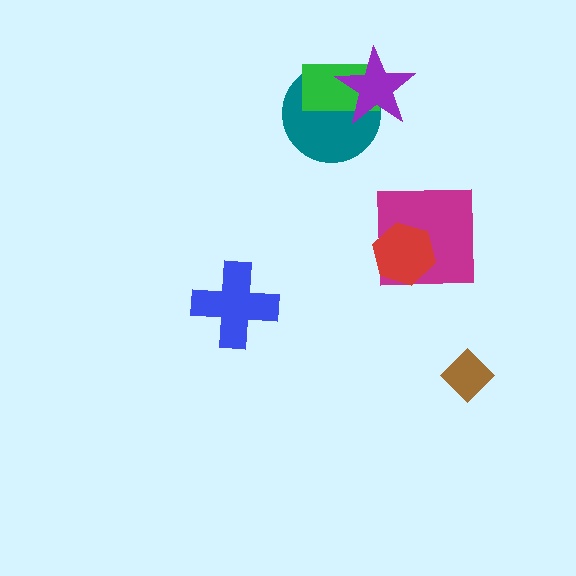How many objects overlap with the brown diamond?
0 objects overlap with the brown diamond.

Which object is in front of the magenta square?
The red hexagon is in front of the magenta square.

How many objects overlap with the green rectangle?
2 objects overlap with the green rectangle.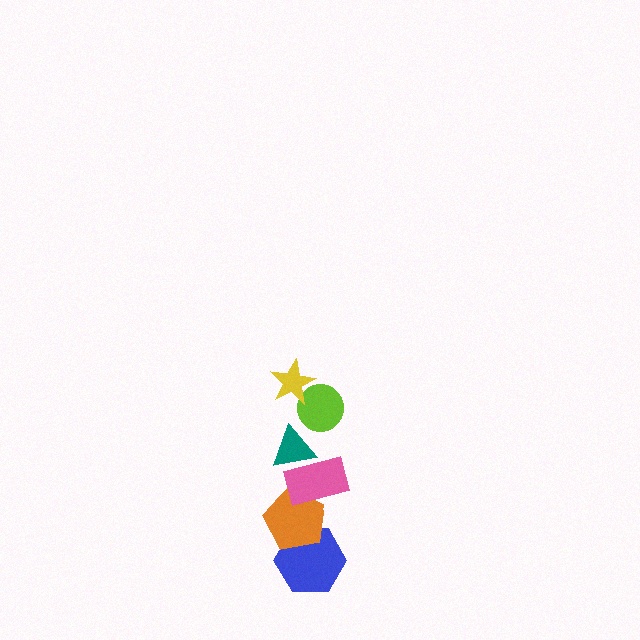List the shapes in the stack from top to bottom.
From top to bottom: the yellow star, the lime circle, the teal triangle, the pink rectangle, the orange pentagon, the blue hexagon.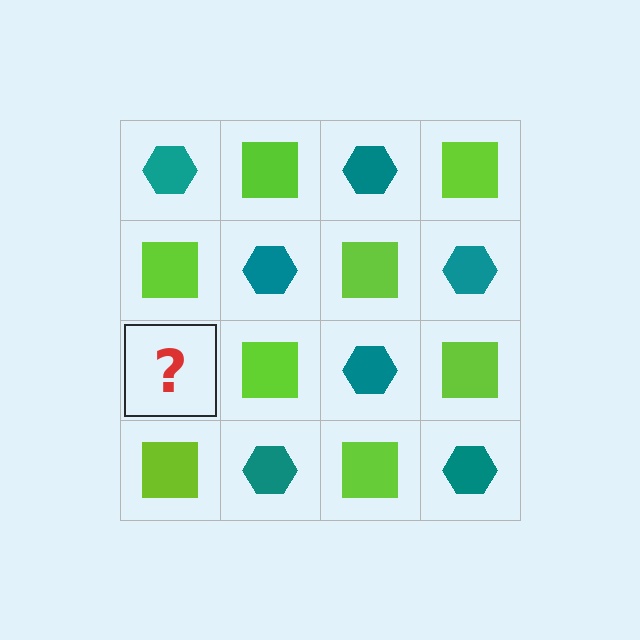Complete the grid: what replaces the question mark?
The question mark should be replaced with a teal hexagon.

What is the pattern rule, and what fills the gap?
The rule is that it alternates teal hexagon and lime square in a checkerboard pattern. The gap should be filled with a teal hexagon.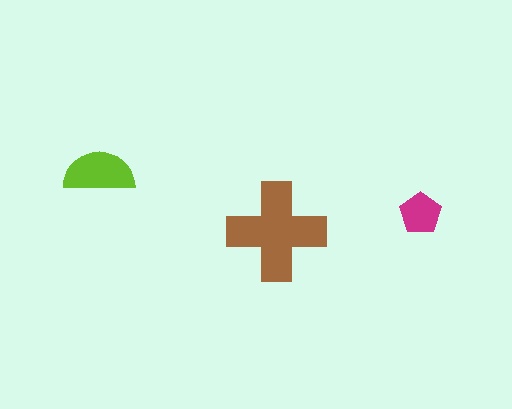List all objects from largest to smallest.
The brown cross, the lime semicircle, the magenta pentagon.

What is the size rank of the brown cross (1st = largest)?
1st.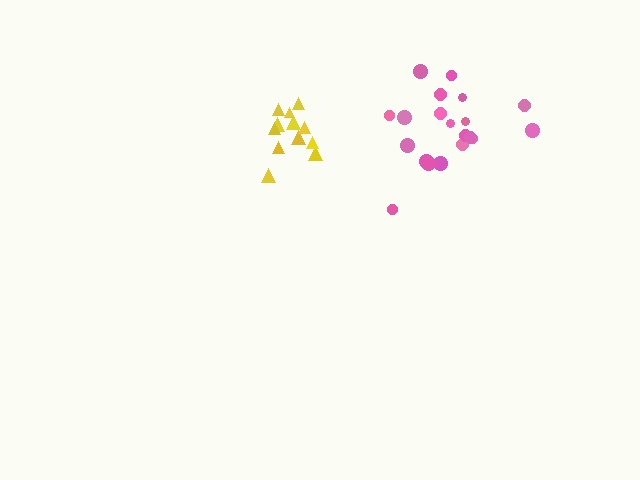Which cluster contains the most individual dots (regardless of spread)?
Pink (20).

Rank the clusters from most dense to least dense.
pink, yellow.